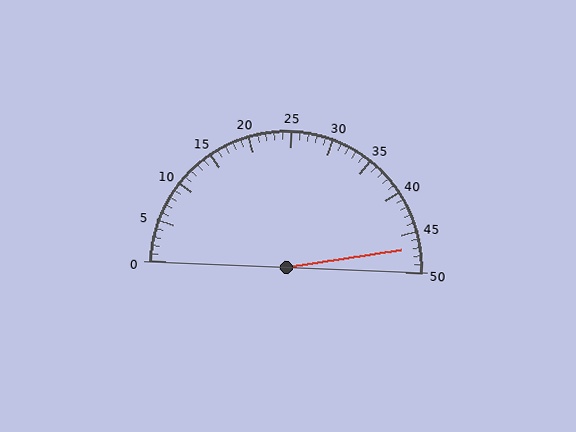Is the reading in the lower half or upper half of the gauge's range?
The reading is in the upper half of the range (0 to 50).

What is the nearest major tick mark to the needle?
The nearest major tick mark is 45.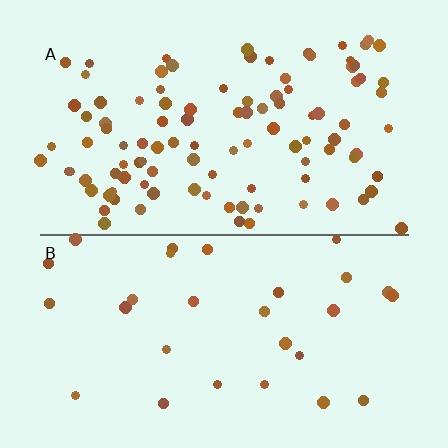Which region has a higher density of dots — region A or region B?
A (the top).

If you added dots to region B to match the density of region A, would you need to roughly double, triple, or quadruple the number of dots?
Approximately quadruple.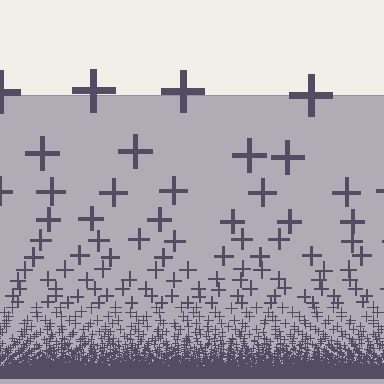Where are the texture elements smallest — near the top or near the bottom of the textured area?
Near the bottom.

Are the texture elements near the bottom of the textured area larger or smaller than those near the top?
Smaller. The gradient is inverted — elements near the bottom are smaller and denser.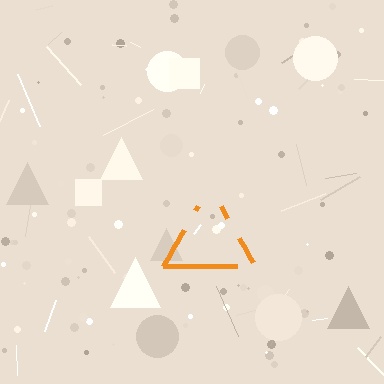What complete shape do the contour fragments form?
The contour fragments form a triangle.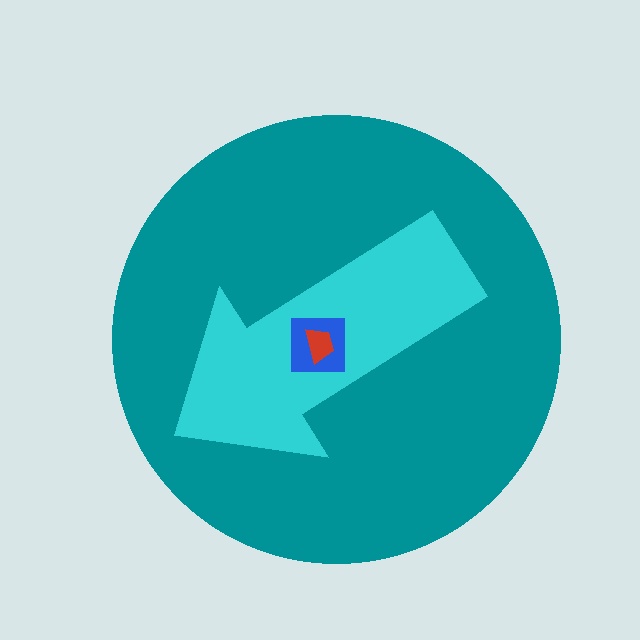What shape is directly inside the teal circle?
The cyan arrow.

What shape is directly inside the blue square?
The red trapezoid.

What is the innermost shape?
The red trapezoid.